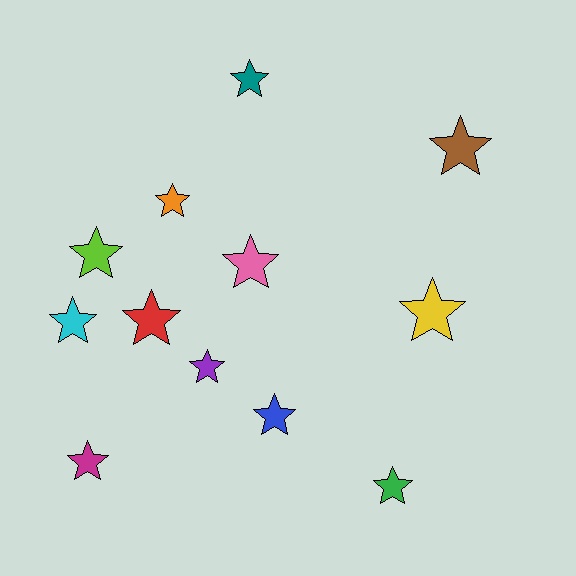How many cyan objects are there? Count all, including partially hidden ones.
There is 1 cyan object.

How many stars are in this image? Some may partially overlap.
There are 12 stars.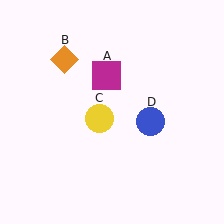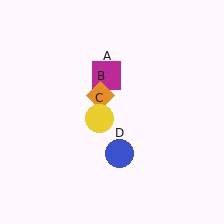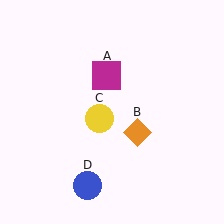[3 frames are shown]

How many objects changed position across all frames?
2 objects changed position: orange diamond (object B), blue circle (object D).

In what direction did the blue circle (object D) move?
The blue circle (object D) moved down and to the left.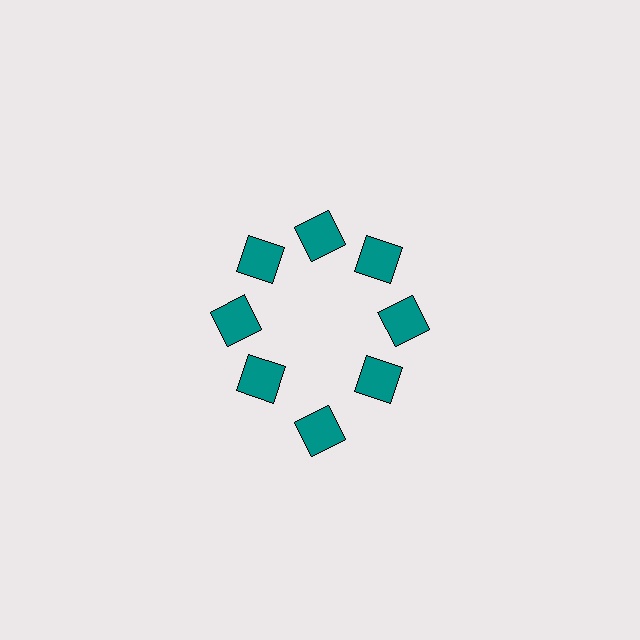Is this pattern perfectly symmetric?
No. The 8 teal squares are arranged in a ring, but one element near the 6 o'clock position is pushed outward from the center, breaking the 8-fold rotational symmetry.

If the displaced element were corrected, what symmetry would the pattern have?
It would have 8-fold rotational symmetry — the pattern would map onto itself every 45 degrees.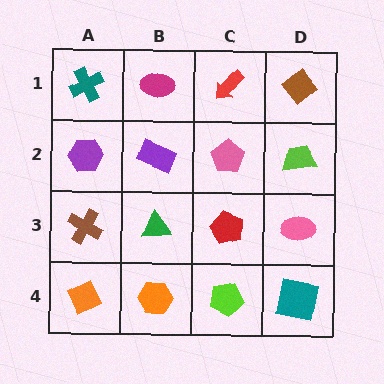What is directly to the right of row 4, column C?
A teal square.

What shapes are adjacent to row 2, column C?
A red arrow (row 1, column C), a red pentagon (row 3, column C), a purple rectangle (row 2, column B), a lime trapezoid (row 2, column D).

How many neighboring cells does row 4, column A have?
2.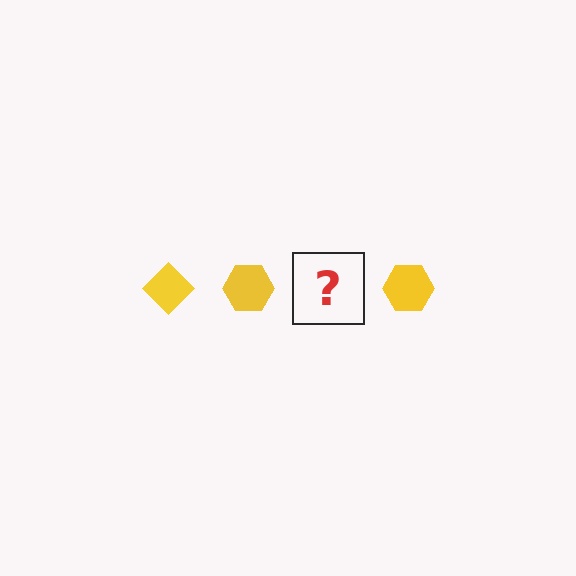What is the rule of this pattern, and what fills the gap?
The rule is that the pattern cycles through diamond, hexagon shapes in yellow. The gap should be filled with a yellow diamond.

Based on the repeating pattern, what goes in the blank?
The blank should be a yellow diamond.